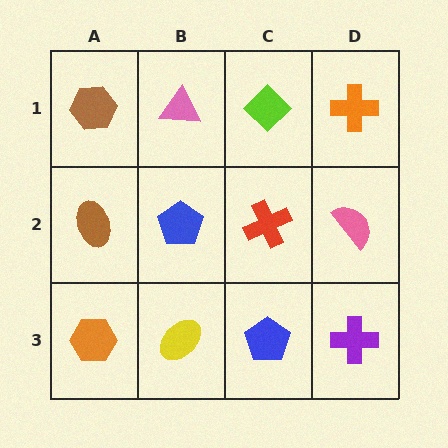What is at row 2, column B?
A blue pentagon.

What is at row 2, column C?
A red cross.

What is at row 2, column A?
A brown ellipse.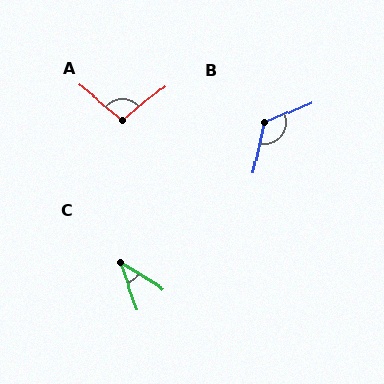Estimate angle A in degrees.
Approximately 101 degrees.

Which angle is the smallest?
C, at approximately 38 degrees.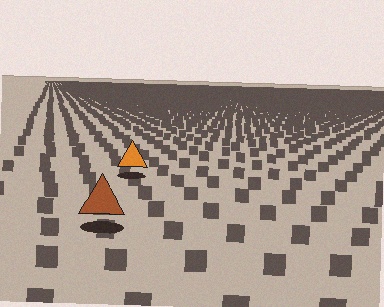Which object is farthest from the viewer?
The orange triangle is farthest from the viewer. It appears smaller and the ground texture around it is denser.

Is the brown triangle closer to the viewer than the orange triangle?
Yes. The brown triangle is closer — you can tell from the texture gradient: the ground texture is coarser near it.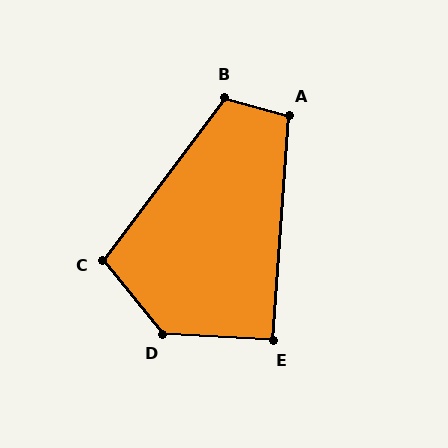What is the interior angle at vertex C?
Approximately 105 degrees (obtuse).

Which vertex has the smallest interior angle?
E, at approximately 91 degrees.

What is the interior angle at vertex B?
Approximately 111 degrees (obtuse).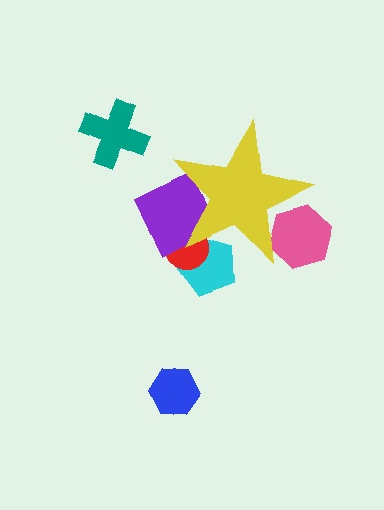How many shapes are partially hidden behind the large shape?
4 shapes are partially hidden.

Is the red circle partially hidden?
Yes, the red circle is partially hidden behind the yellow star.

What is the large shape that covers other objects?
A yellow star.